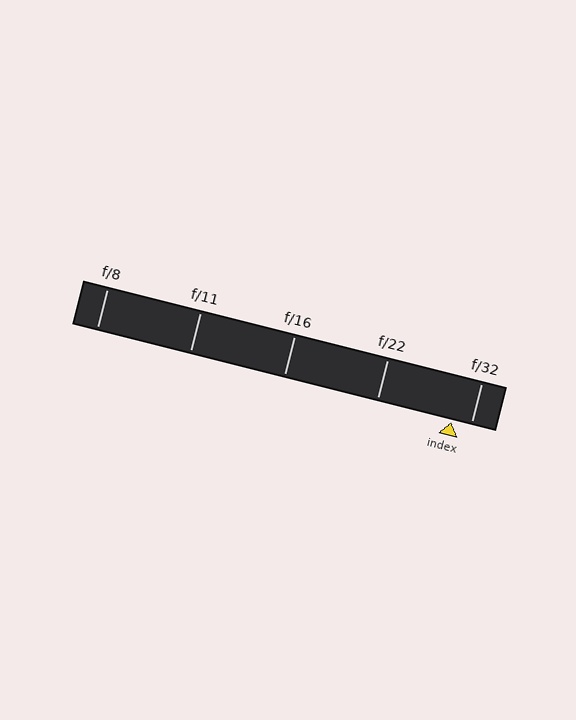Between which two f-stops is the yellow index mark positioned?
The index mark is between f/22 and f/32.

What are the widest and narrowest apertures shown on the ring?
The widest aperture shown is f/8 and the narrowest is f/32.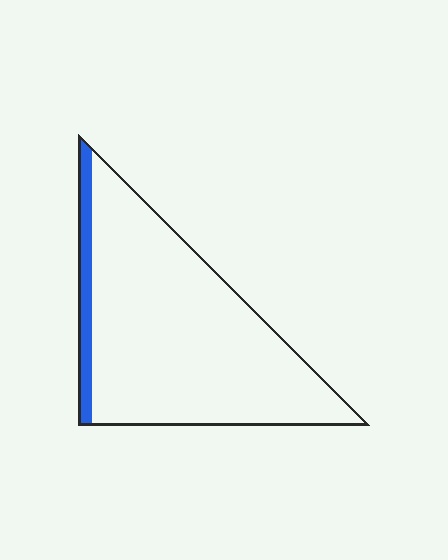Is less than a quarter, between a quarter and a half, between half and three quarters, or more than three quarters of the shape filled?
Less than a quarter.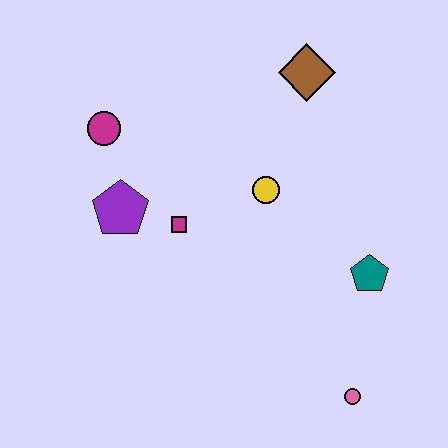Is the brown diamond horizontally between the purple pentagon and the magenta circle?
No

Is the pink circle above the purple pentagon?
No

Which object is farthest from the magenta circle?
The pink circle is farthest from the magenta circle.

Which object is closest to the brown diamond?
The yellow circle is closest to the brown diamond.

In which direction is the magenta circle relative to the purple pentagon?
The magenta circle is above the purple pentagon.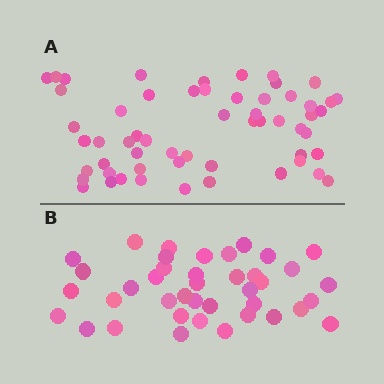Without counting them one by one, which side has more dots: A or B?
Region A (the top region) has more dots.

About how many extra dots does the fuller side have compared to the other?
Region A has approximately 15 more dots than region B.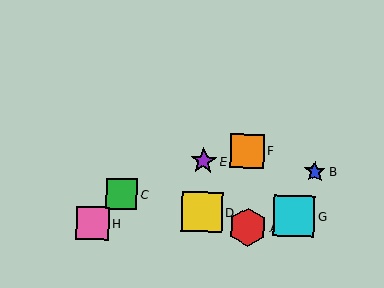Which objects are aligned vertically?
Objects D, E are aligned vertically.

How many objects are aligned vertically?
2 objects (D, E) are aligned vertically.